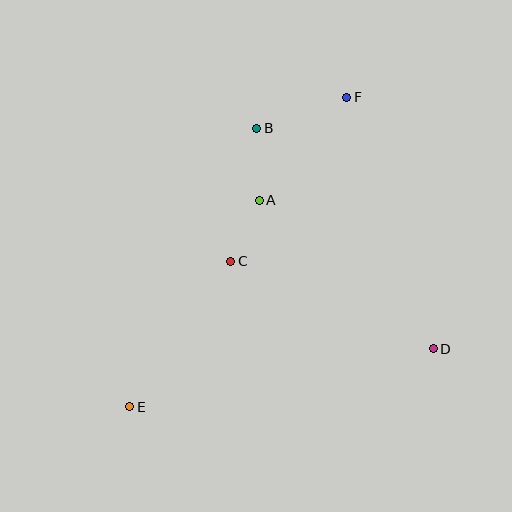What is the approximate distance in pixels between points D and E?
The distance between D and E is approximately 309 pixels.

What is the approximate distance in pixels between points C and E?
The distance between C and E is approximately 177 pixels.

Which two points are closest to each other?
Points A and C are closest to each other.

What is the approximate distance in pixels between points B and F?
The distance between B and F is approximately 95 pixels.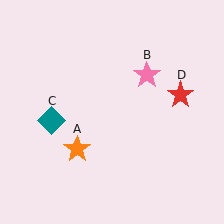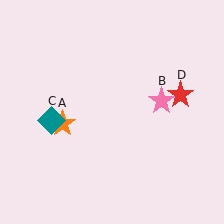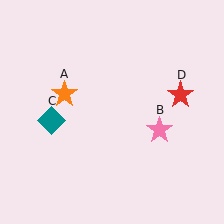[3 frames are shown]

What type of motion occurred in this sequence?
The orange star (object A), pink star (object B) rotated clockwise around the center of the scene.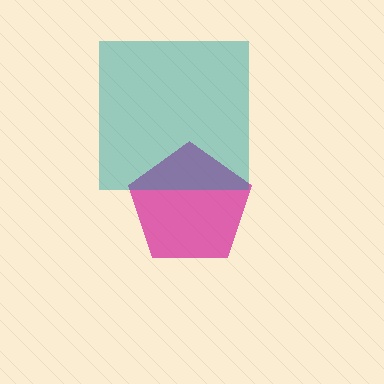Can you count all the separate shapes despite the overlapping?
Yes, there are 2 separate shapes.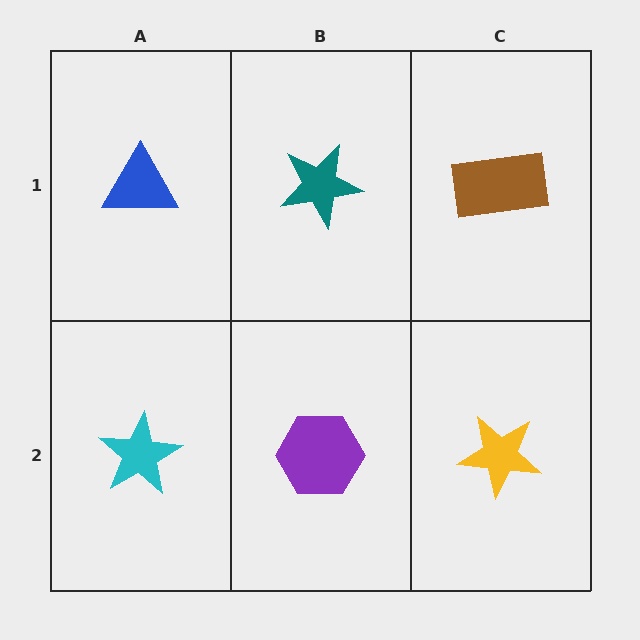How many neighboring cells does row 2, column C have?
2.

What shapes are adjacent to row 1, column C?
A yellow star (row 2, column C), a teal star (row 1, column B).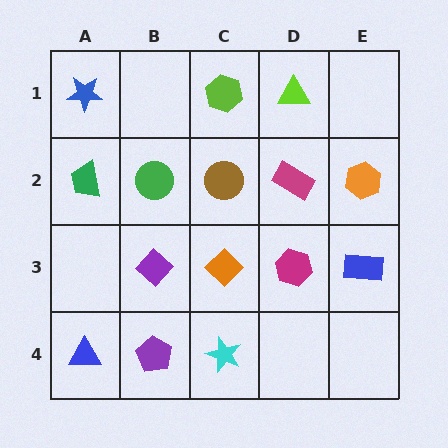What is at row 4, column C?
A cyan star.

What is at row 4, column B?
A purple pentagon.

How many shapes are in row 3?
4 shapes.